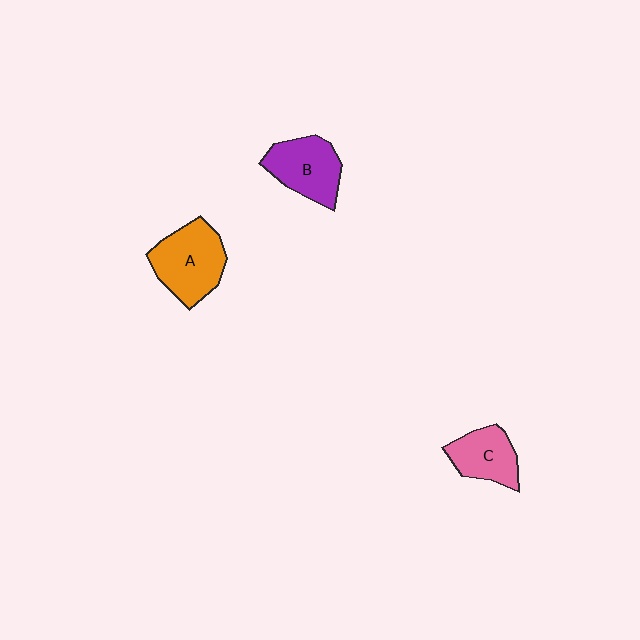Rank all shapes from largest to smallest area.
From largest to smallest: A (orange), B (purple), C (pink).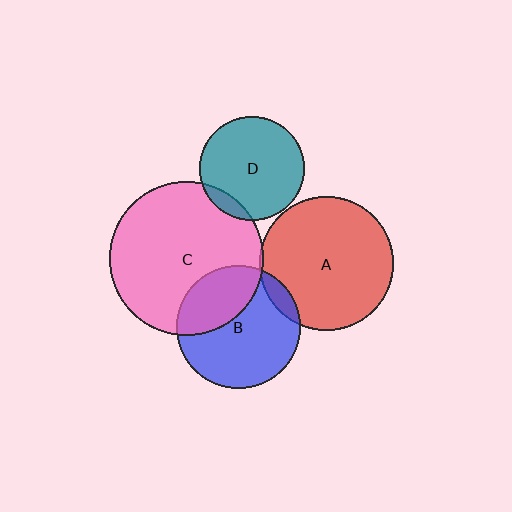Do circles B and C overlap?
Yes.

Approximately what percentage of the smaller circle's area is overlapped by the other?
Approximately 35%.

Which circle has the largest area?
Circle C (pink).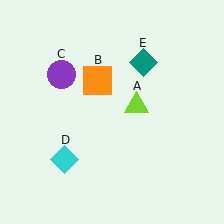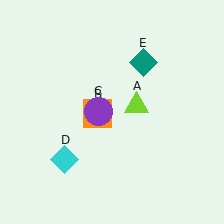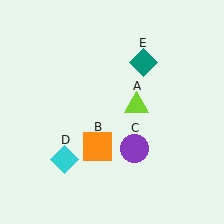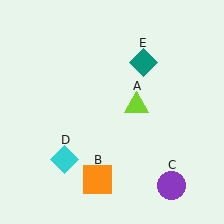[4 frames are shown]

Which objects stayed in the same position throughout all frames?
Lime triangle (object A) and cyan diamond (object D) and teal diamond (object E) remained stationary.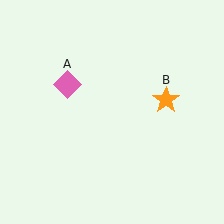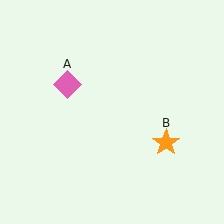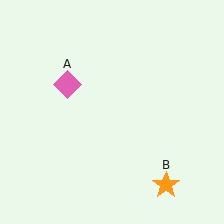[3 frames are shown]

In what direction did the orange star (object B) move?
The orange star (object B) moved down.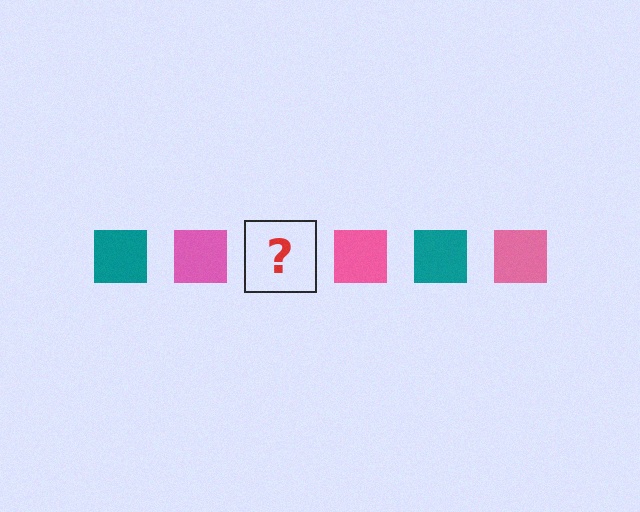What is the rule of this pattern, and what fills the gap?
The rule is that the pattern cycles through teal, pink squares. The gap should be filled with a teal square.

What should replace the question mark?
The question mark should be replaced with a teal square.